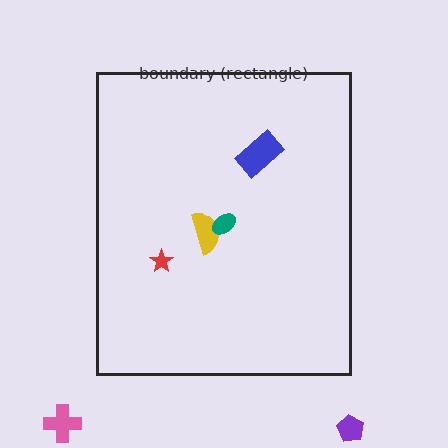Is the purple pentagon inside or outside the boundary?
Outside.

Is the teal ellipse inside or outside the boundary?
Inside.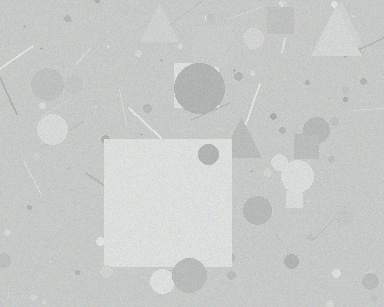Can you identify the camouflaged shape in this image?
The camouflaged shape is a square.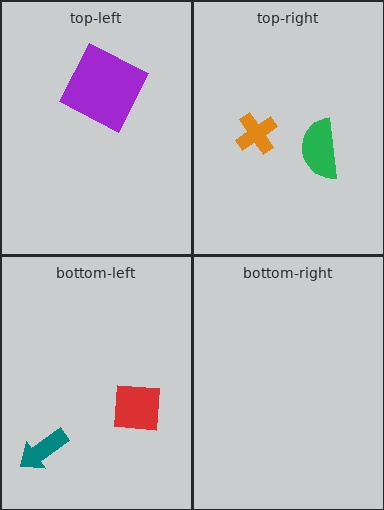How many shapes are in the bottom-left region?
2.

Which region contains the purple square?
The top-left region.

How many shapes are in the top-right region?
2.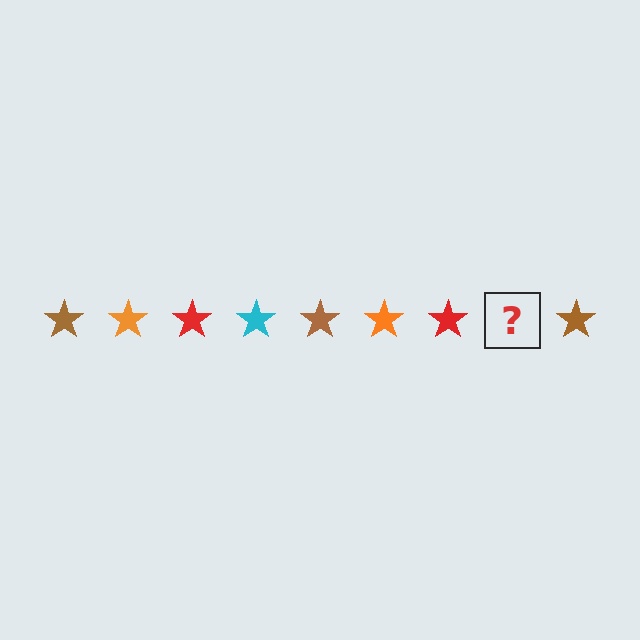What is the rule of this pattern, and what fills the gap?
The rule is that the pattern cycles through brown, orange, red, cyan stars. The gap should be filled with a cyan star.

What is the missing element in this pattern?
The missing element is a cyan star.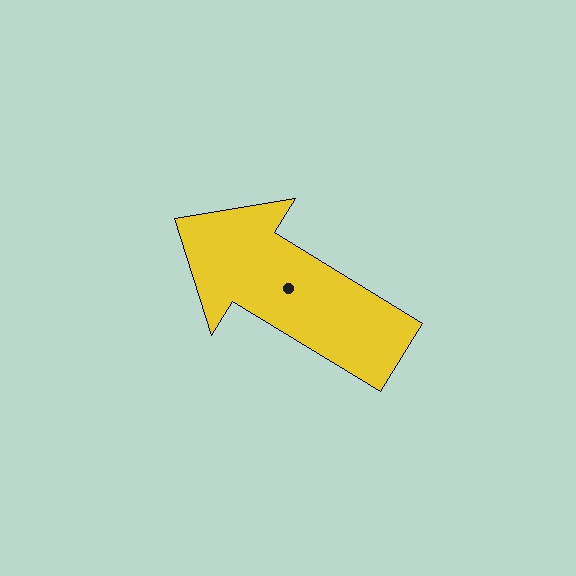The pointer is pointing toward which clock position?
Roughly 10 o'clock.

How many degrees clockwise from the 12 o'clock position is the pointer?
Approximately 302 degrees.